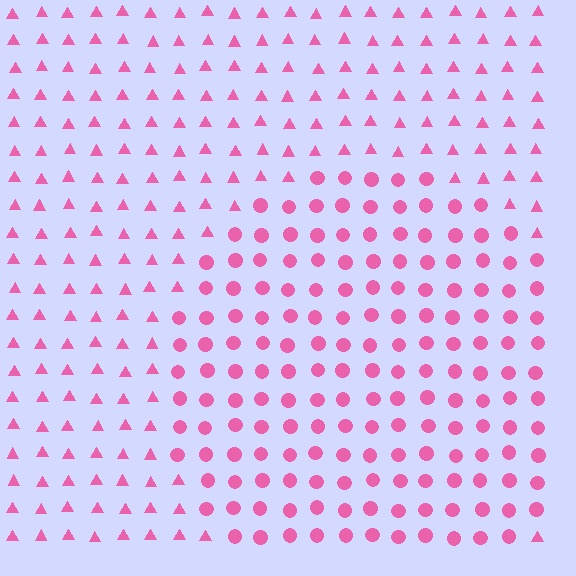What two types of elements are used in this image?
The image uses circles inside the circle region and triangles outside it.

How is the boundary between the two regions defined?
The boundary is defined by a change in element shape: circles inside vs. triangles outside. All elements share the same color and spacing.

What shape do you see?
I see a circle.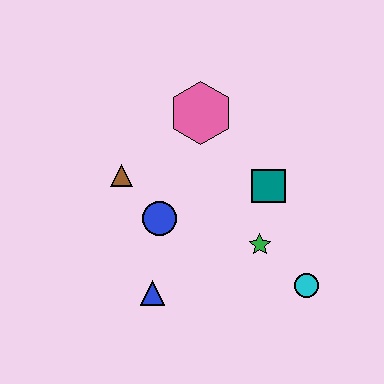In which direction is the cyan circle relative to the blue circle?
The cyan circle is to the right of the blue circle.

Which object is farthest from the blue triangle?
The pink hexagon is farthest from the blue triangle.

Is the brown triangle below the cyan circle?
No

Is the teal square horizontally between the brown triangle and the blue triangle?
No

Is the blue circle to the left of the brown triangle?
No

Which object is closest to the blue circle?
The brown triangle is closest to the blue circle.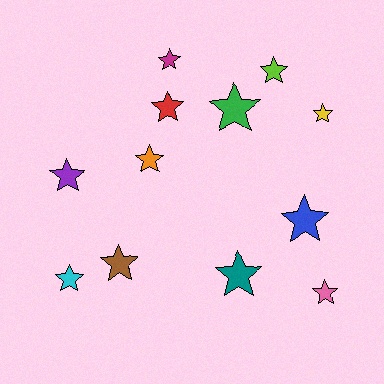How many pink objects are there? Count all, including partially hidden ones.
There is 1 pink object.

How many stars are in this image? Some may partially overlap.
There are 12 stars.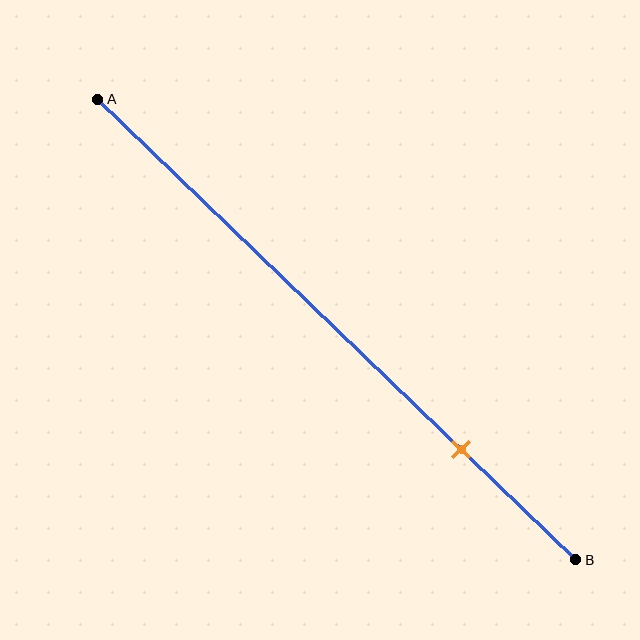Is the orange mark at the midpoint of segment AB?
No, the mark is at about 75% from A, not at the 50% midpoint.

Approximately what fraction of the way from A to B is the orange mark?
The orange mark is approximately 75% of the way from A to B.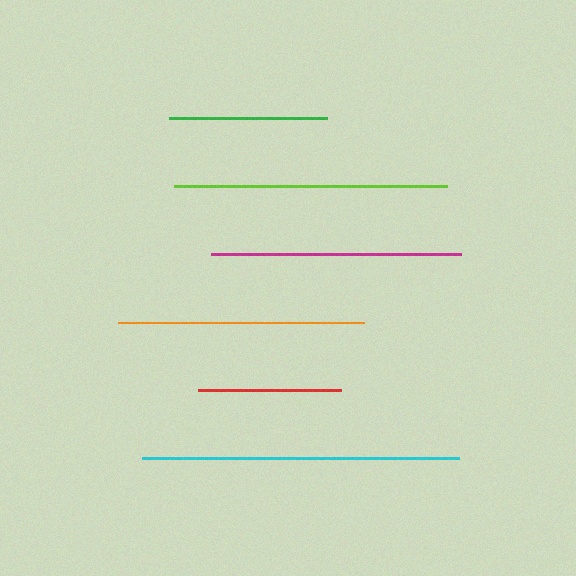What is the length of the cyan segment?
The cyan segment is approximately 317 pixels long.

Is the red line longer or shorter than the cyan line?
The cyan line is longer than the red line.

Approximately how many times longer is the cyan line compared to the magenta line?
The cyan line is approximately 1.3 times the length of the magenta line.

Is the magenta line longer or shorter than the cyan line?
The cyan line is longer than the magenta line.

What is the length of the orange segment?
The orange segment is approximately 247 pixels long.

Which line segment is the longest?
The cyan line is the longest at approximately 317 pixels.